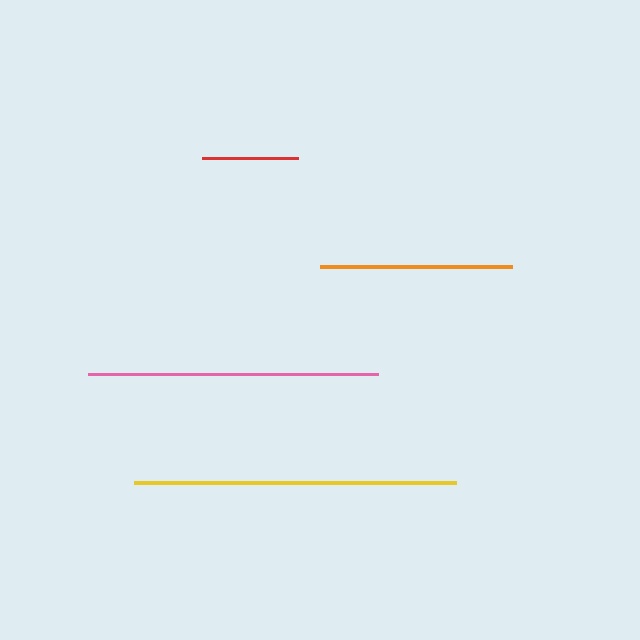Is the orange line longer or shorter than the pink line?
The pink line is longer than the orange line.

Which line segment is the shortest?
The red line is the shortest at approximately 96 pixels.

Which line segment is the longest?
The yellow line is the longest at approximately 322 pixels.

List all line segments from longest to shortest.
From longest to shortest: yellow, pink, orange, red.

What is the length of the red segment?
The red segment is approximately 96 pixels long.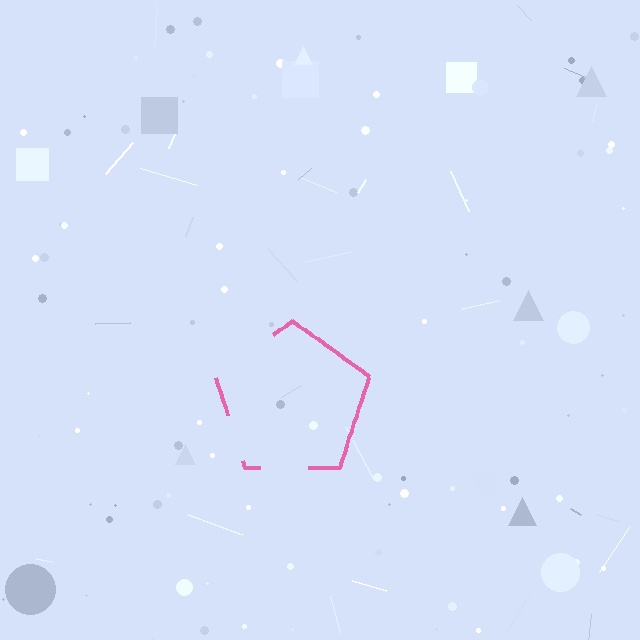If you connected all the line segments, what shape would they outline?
They would outline a pentagon.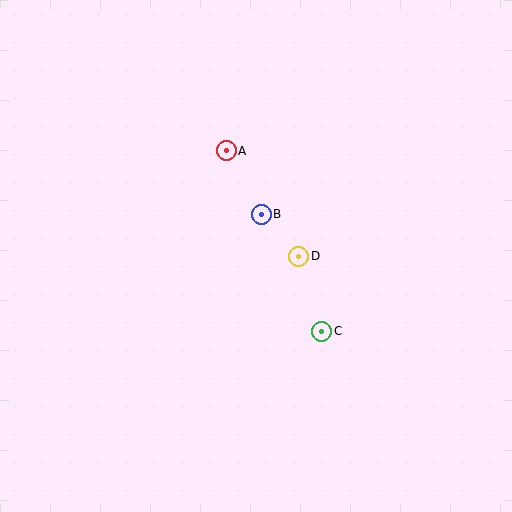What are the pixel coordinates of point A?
Point A is at (226, 151).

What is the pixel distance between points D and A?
The distance between D and A is 128 pixels.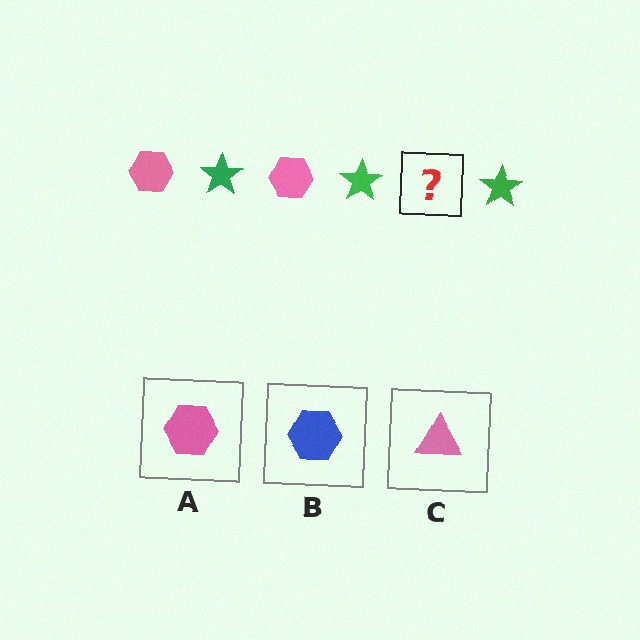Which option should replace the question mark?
Option A.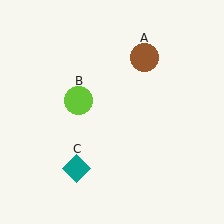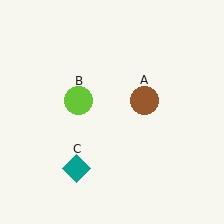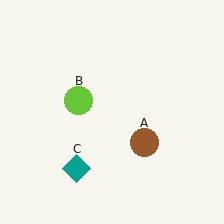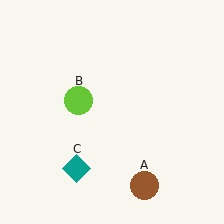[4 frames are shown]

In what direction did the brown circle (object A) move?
The brown circle (object A) moved down.